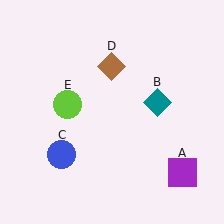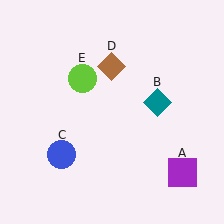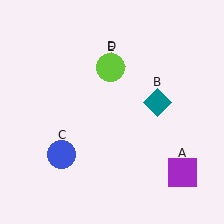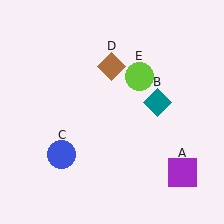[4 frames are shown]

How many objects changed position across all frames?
1 object changed position: lime circle (object E).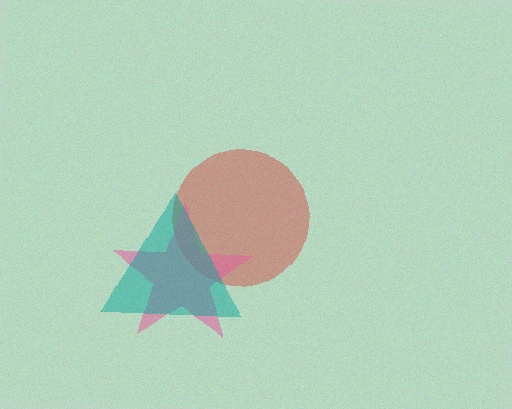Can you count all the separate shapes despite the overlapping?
Yes, there are 3 separate shapes.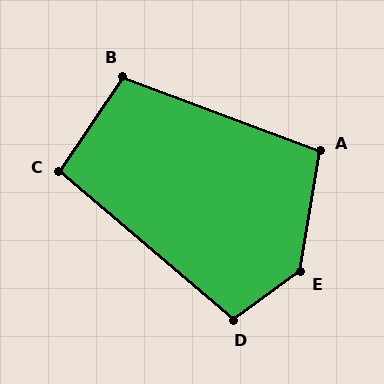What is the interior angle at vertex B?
Approximately 103 degrees (obtuse).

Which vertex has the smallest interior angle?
C, at approximately 97 degrees.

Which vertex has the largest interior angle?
E, at approximately 135 degrees.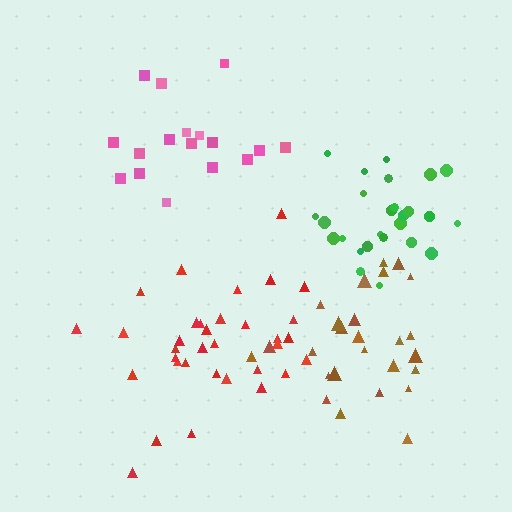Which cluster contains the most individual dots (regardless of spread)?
Red (34).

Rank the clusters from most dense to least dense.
green, brown, red, pink.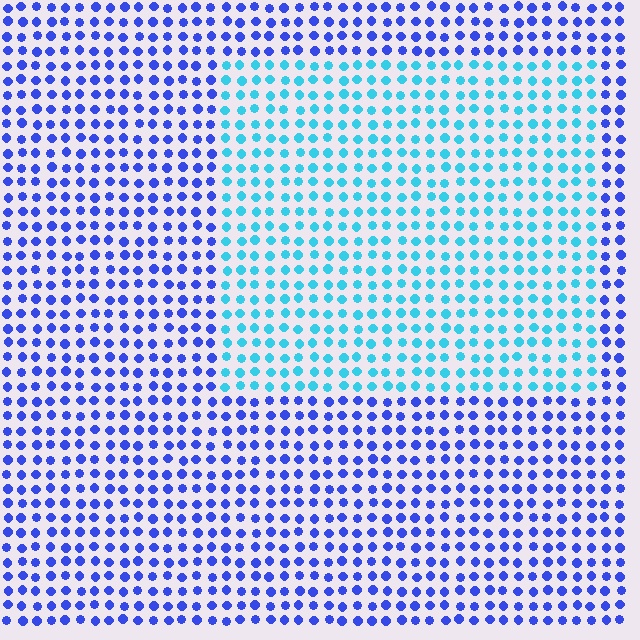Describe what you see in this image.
The image is filled with small blue elements in a uniform arrangement. A rectangle-shaped region is visible where the elements are tinted to a slightly different hue, forming a subtle color boundary.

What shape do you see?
I see a rectangle.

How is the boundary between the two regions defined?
The boundary is defined purely by a slight shift in hue (about 45 degrees). Spacing, size, and orientation are identical on both sides.